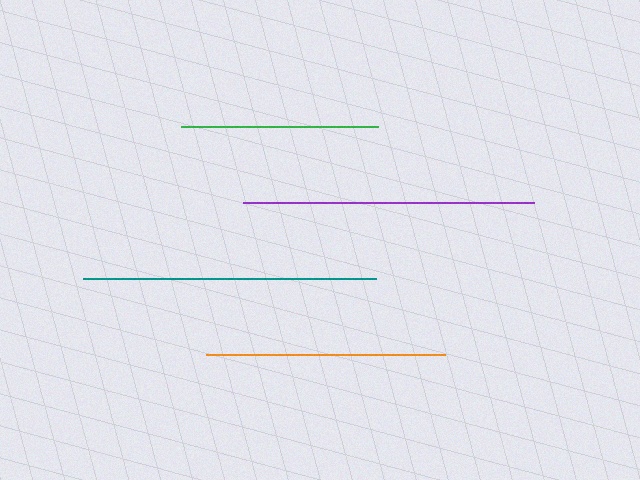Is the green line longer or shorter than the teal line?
The teal line is longer than the green line.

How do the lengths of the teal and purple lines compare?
The teal and purple lines are approximately the same length.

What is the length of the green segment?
The green segment is approximately 197 pixels long.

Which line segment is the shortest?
The green line is the shortest at approximately 197 pixels.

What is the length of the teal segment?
The teal segment is approximately 293 pixels long.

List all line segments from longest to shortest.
From longest to shortest: teal, purple, orange, green.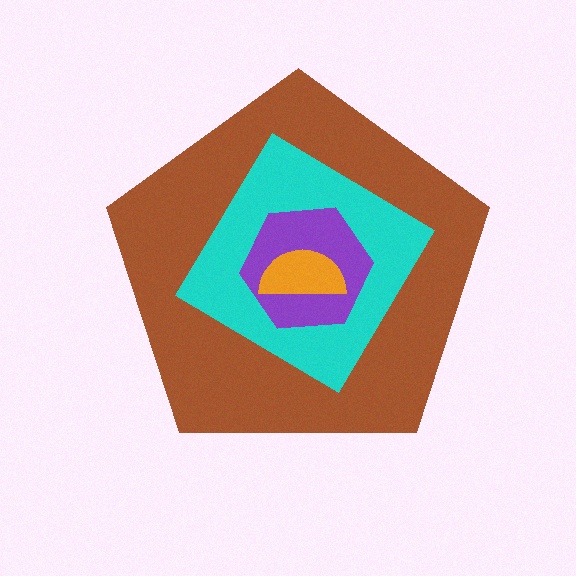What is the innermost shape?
The orange semicircle.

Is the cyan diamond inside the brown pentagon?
Yes.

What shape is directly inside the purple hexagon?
The orange semicircle.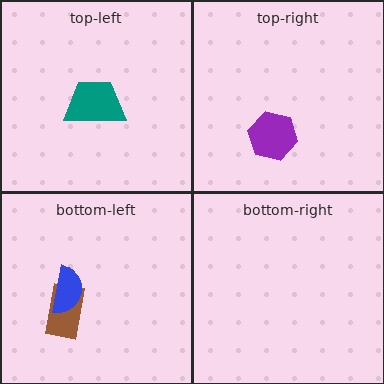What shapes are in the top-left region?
The teal trapezoid.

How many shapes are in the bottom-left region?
2.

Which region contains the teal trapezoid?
The top-left region.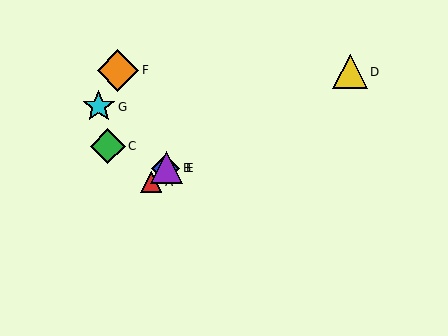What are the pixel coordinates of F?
Object F is at (118, 70).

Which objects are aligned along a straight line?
Objects A, B, E are aligned along a straight line.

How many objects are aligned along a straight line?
3 objects (A, B, E) are aligned along a straight line.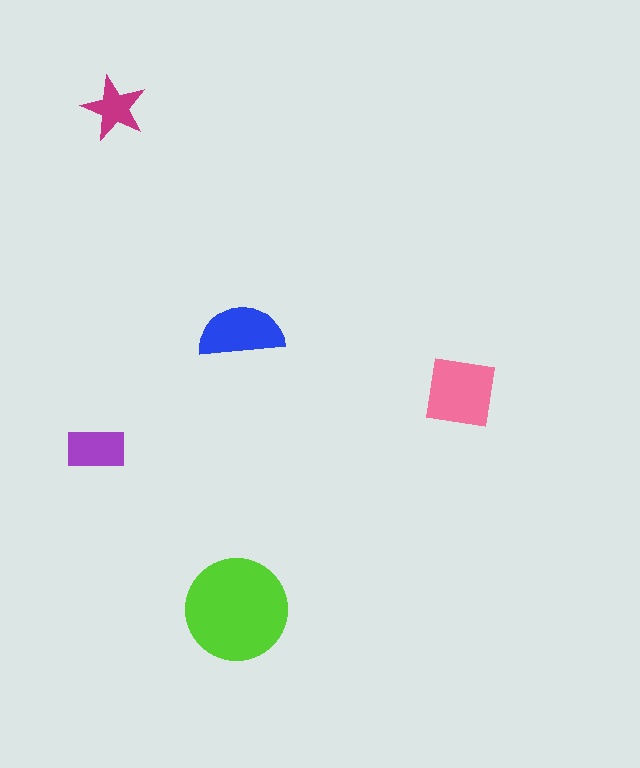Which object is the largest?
The lime circle.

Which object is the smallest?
The magenta star.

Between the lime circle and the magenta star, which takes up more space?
The lime circle.